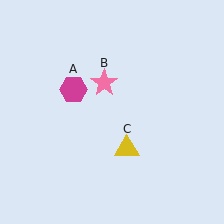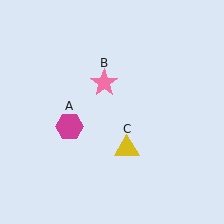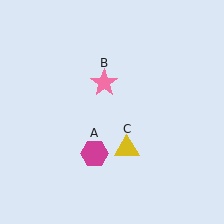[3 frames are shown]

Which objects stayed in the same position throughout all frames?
Pink star (object B) and yellow triangle (object C) remained stationary.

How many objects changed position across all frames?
1 object changed position: magenta hexagon (object A).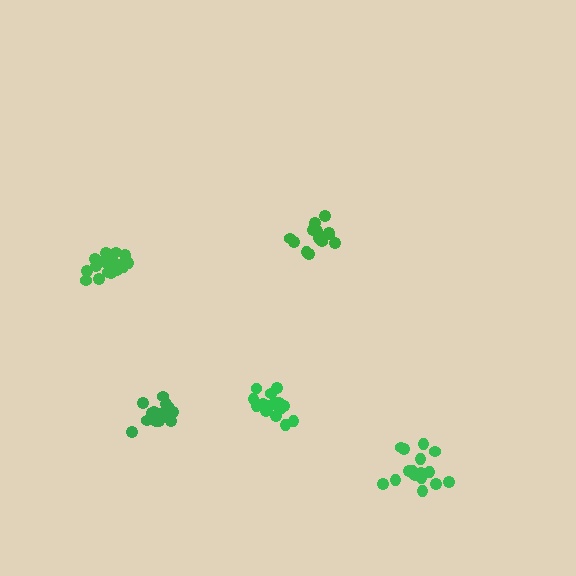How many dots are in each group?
Group 1: 15 dots, Group 2: 18 dots, Group 3: 14 dots, Group 4: 18 dots, Group 5: 19 dots (84 total).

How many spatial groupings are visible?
There are 5 spatial groupings.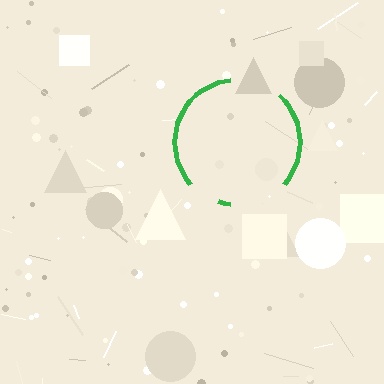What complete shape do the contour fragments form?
The contour fragments form a circle.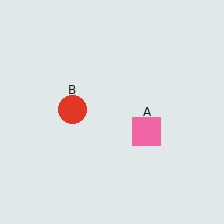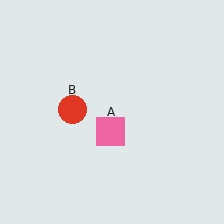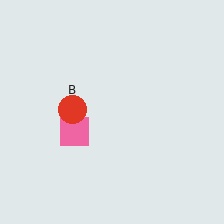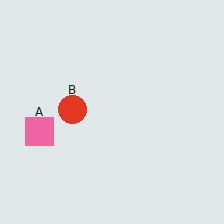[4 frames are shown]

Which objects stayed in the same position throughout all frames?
Red circle (object B) remained stationary.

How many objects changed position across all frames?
1 object changed position: pink square (object A).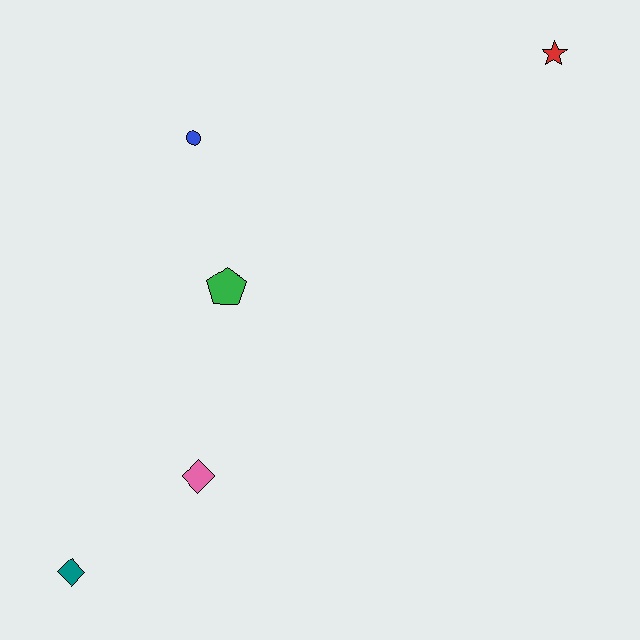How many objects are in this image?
There are 5 objects.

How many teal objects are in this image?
There is 1 teal object.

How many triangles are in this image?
There are no triangles.